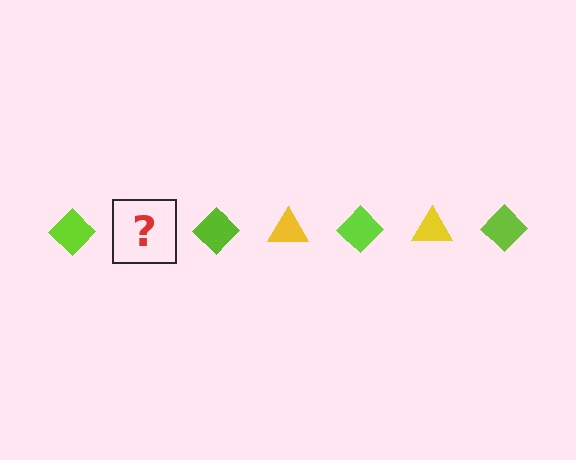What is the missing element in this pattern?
The missing element is a yellow triangle.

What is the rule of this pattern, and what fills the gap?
The rule is that the pattern alternates between lime diamond and yellow triangle. The gap should be filled with a yellow triangle.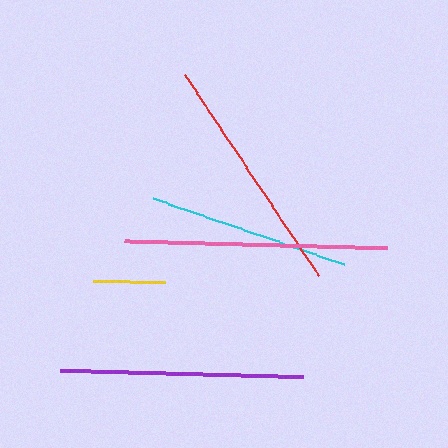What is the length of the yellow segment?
The yellow segment is approximately 73 pixels long.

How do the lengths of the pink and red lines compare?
The pink and red lines are approximately the same length.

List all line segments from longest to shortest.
From longest to shortest: pink, purple, red, cyan, yellow.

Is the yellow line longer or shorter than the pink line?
The pink line is longer than the yellow line.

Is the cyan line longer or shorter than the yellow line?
The cyan line is longer than the yellow line.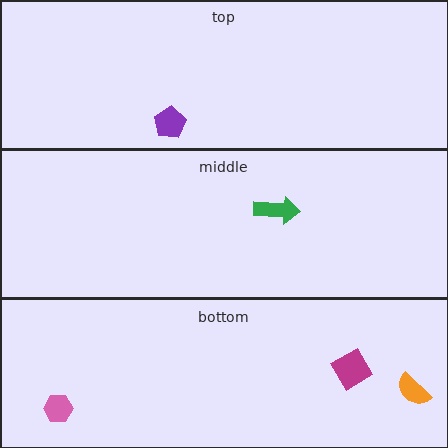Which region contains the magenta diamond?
The bottom region.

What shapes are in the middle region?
The green arrow.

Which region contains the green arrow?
The middle region.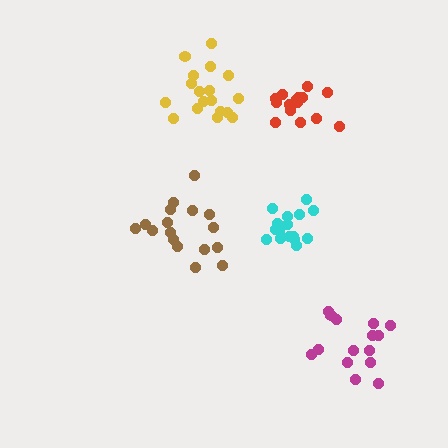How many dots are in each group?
Group 1: 15 dots, Group 2: 18 dots, Group 3: 17 dots, Group 4: 16 dots, Group 5: 15 dots (81 total).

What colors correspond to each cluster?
The clusters are colored: red, yellow, brown, cyan, magenta.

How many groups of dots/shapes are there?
There are 5 groups.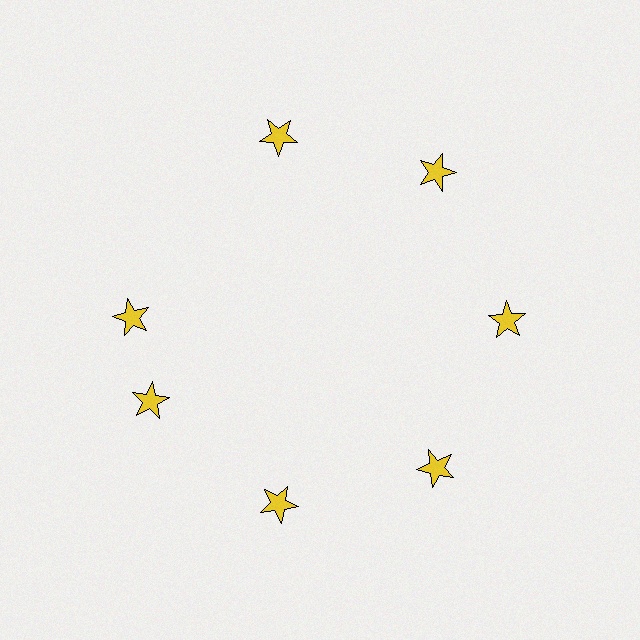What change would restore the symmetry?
The symmetry would be restored by rotating it back into even spacing with its neighbors so that all 7 stars sit at equal angles and equal distance from the center.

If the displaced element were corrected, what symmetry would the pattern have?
It would have 7-fold rotational symmetry — the pattern would map onto itself every 51 degrees.